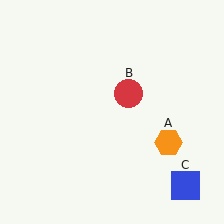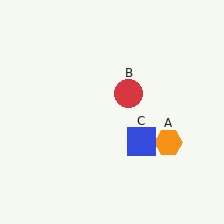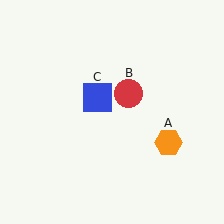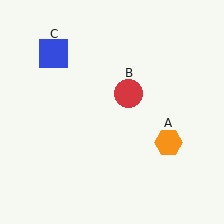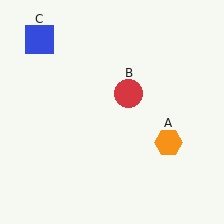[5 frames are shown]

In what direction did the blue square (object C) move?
The blue square (object C) moved up and to the left.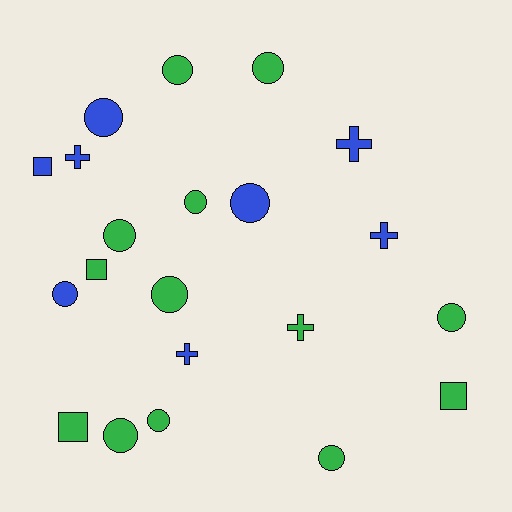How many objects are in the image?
There are 21 objects.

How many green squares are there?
There are 3 green squares.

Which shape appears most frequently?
Circle, with 12 objects.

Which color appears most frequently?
Green, with 13 objects.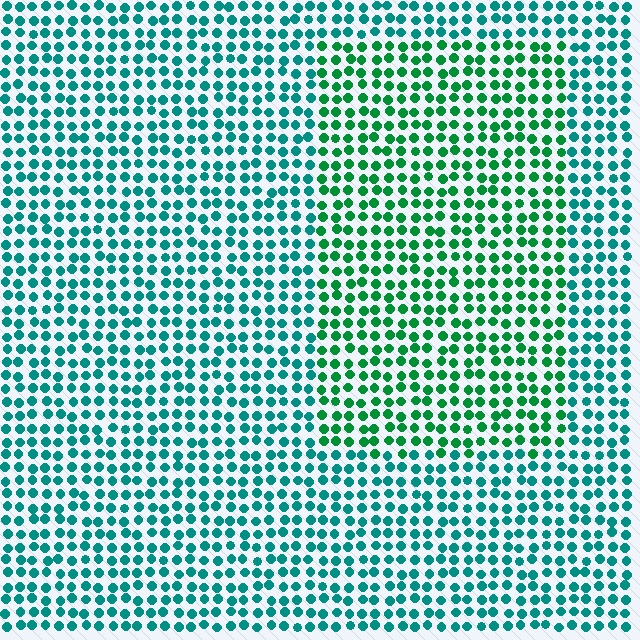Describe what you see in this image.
The image is filled with small teal elements in a uniform arrangement. A rectangle-shaped region is visible where the elements are tinted to a slightly different hue, forming a subtle color boundary.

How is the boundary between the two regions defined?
The boundary is defined purely by a slight shift in hue (about 33 degrees). Spacing, size, and orientation are identical on both sides.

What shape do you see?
I see a rectangle.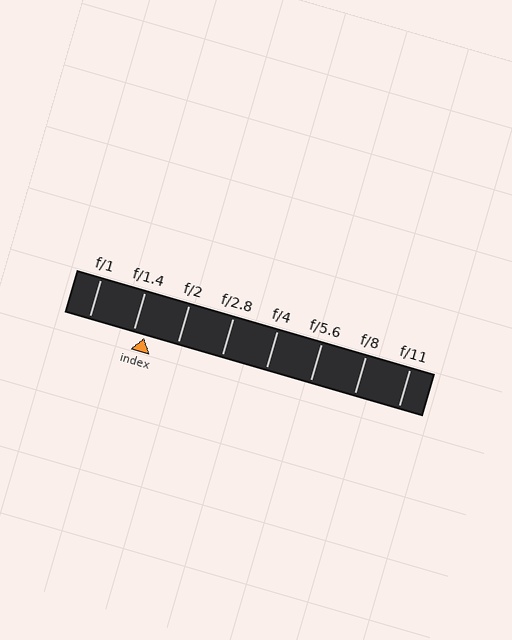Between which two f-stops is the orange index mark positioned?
The index mark is between f/1.4 and f/2.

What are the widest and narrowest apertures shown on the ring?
The widest aperture shown is f/1 and the narrowest is f/11.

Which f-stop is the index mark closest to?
The index mark is closest to f/1.4.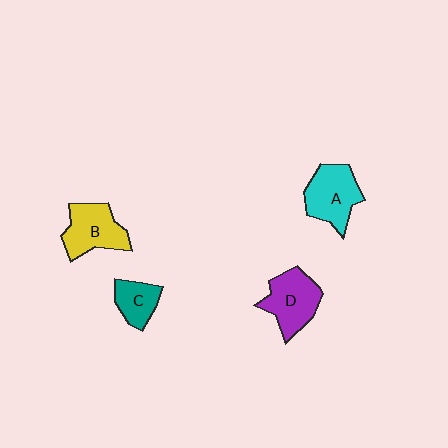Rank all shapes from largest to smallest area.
From largest to smallest: A (cyan), D (purple), B (yellow), C (teal).